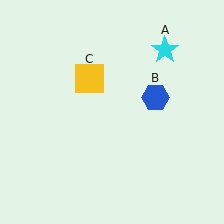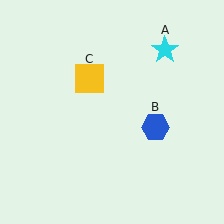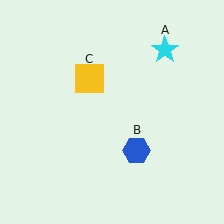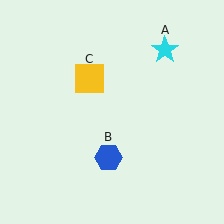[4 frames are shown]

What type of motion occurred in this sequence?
The blue hexagon (object B) rotated clockwise around the center of the scene.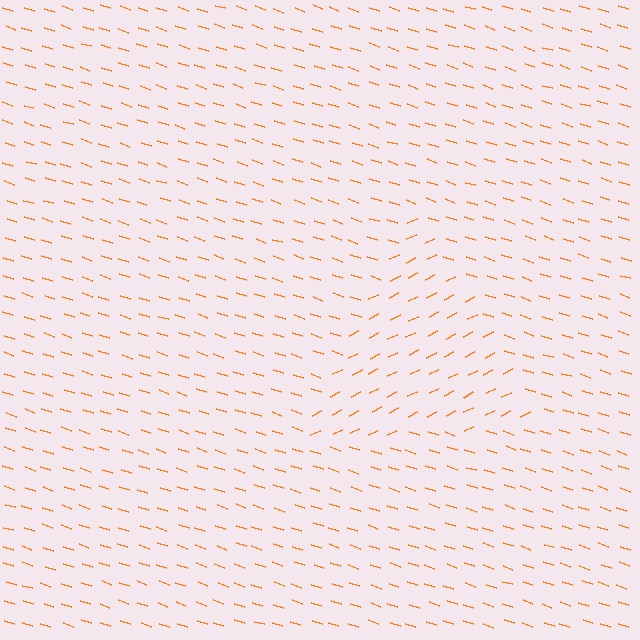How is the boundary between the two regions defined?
The boundary is defined purely by a change in line orientation (approximately 45 degrees difference). All lines are the same color and thickness.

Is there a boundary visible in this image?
Yes, there is a texture boundary formed by a change in line orientation.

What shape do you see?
I see a triangle.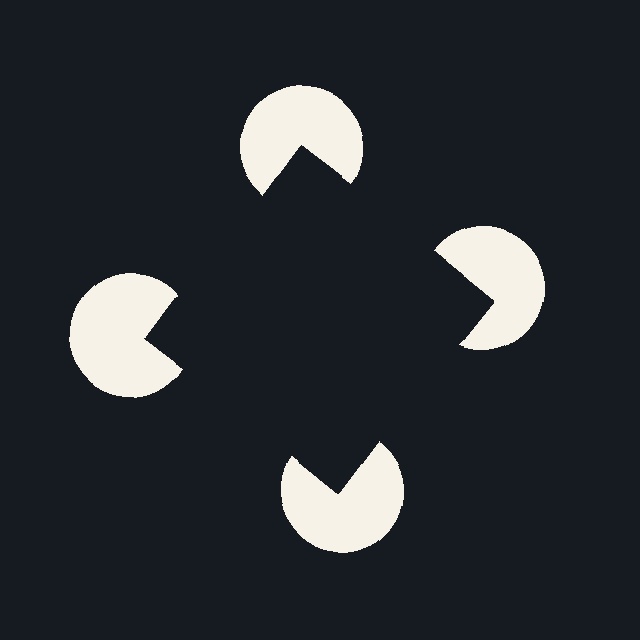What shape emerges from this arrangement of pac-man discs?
An illusory square — its edges are inferred from the aligned wedge cuts in the pac-man discs, not physically drawn.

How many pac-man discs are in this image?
There are 4 — one at each vertex of the illusory square.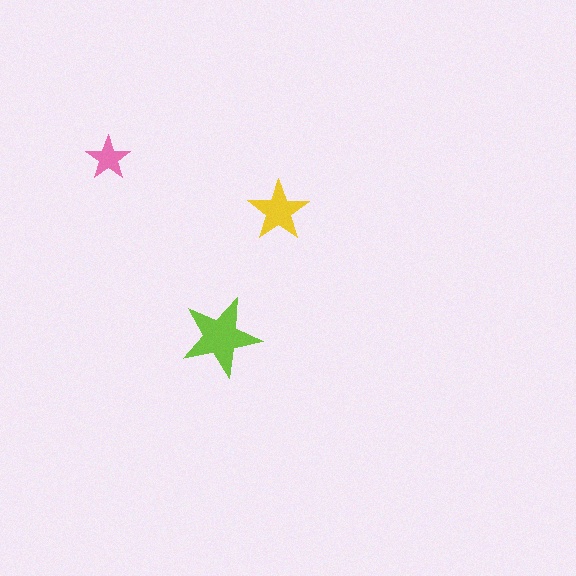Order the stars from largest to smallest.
the lime one, the yellow one, the pink one.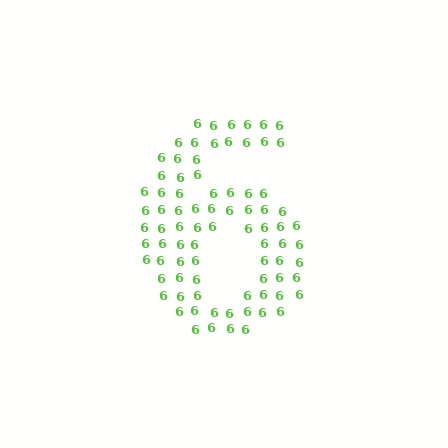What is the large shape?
The large shape is the digit 6.